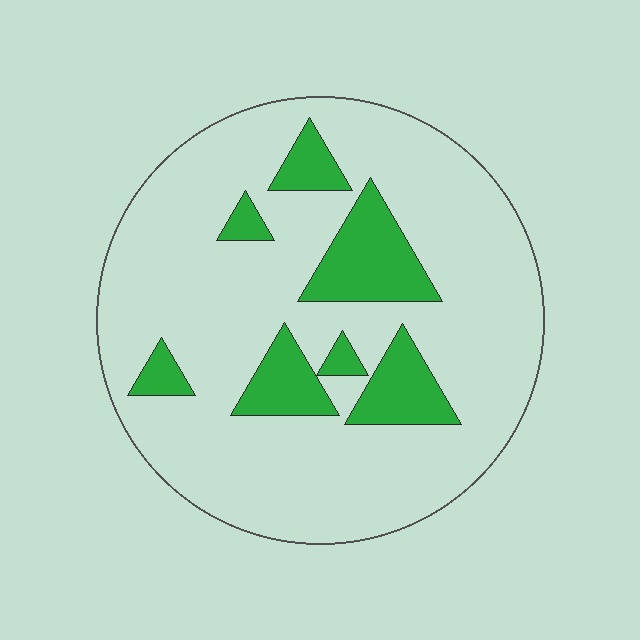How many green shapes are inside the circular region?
7.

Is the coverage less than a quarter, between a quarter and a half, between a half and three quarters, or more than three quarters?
Less than a quarter.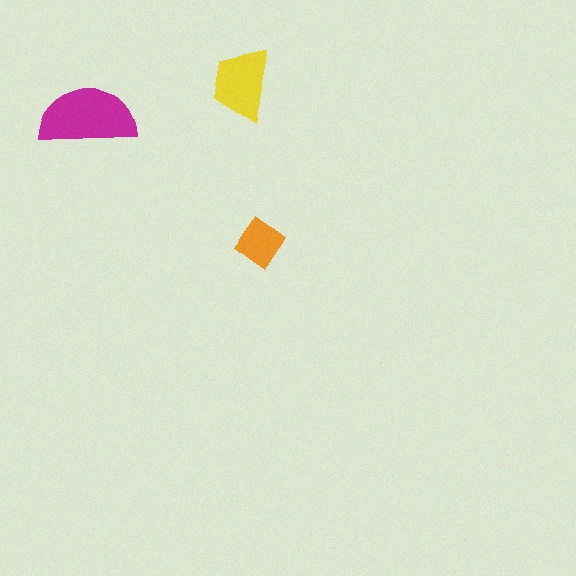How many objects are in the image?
There are 3 objects in the image.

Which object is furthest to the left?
The magenta semicircle is leftmost.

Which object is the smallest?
The orange diamond.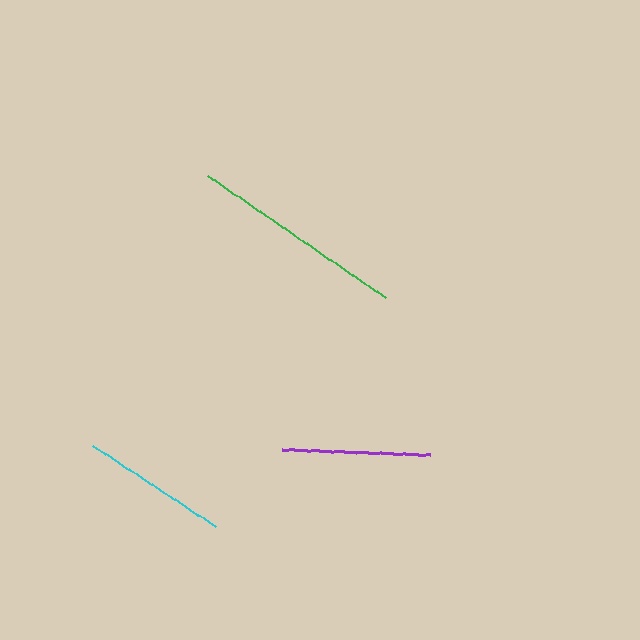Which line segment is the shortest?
The cyan line is the shortest at approximately 147 pixels.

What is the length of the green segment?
The green segment is approximately 216 pixels long.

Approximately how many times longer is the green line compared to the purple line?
The green line is approximately 1.4 times the length of the purple line.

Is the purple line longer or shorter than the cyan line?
The purple line is longer than the cyan line.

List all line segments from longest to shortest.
From longest to shortest: green, purple, cyan.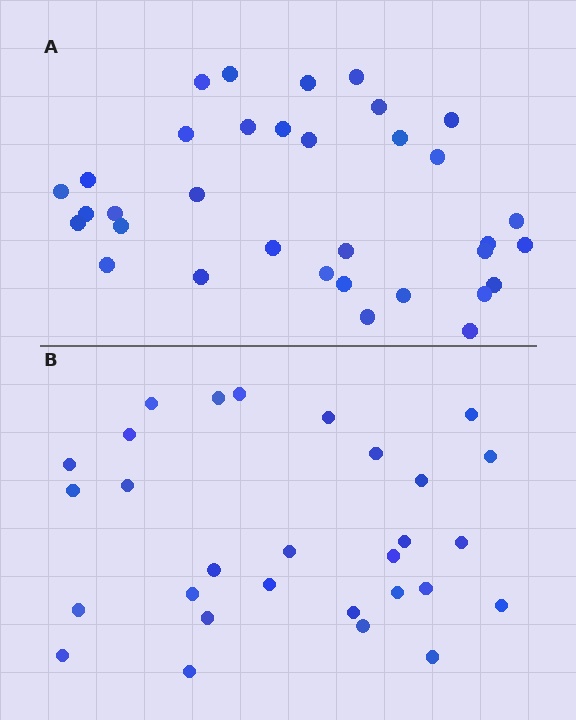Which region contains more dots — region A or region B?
Region A (the top region) has more dots.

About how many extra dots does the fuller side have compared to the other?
Region A has about 5 more dots than region B.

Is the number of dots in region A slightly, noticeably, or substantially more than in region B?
Region A has only slightly more — the two regions are fairly close. The ratio is roughly 1.2 to 1.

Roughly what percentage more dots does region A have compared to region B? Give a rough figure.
About 15% more.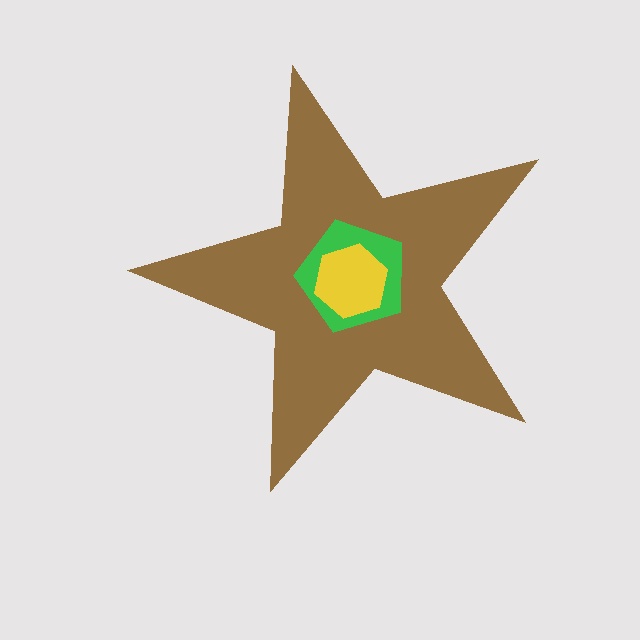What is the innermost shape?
The yellow hexagon.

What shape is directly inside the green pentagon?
The yellow hexagon.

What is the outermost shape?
The brown star.